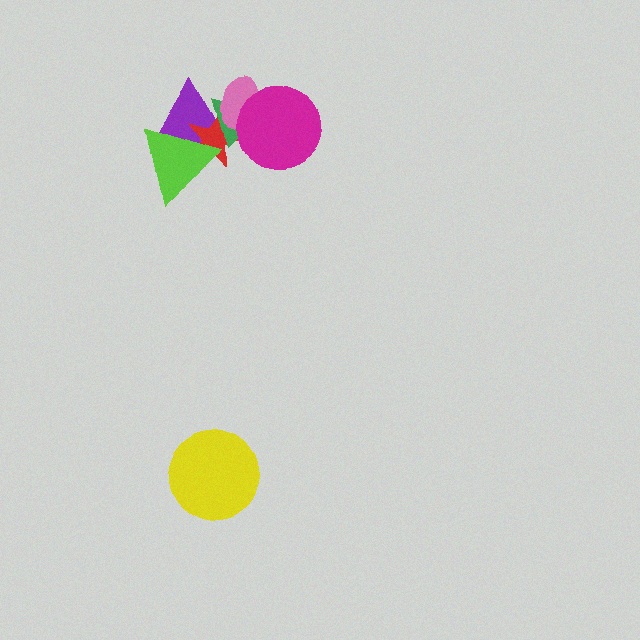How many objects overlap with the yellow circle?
0 objects overlap with the yellow circle.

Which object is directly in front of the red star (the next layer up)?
The green triangle is directly in front of the red star.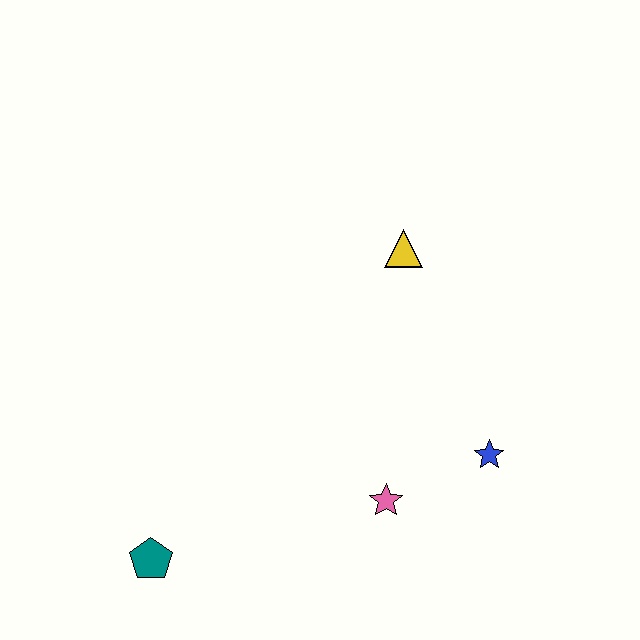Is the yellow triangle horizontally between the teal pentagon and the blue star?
Yes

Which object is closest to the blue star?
The pink star is closest to the blue star.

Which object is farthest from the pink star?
The yellow triangle is farthest from the pink star.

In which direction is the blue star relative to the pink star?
The blue star is to the right of the pink star.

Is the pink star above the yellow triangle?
No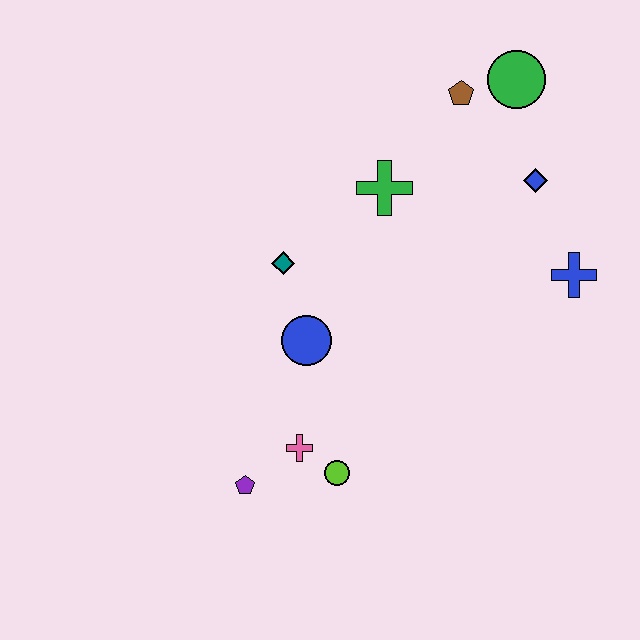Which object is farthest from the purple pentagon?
The green circle is farthest from the purple pentagon.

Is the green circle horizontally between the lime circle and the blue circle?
No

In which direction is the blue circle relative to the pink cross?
The blue circle is above the pink cross.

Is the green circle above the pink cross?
Yes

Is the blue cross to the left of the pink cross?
No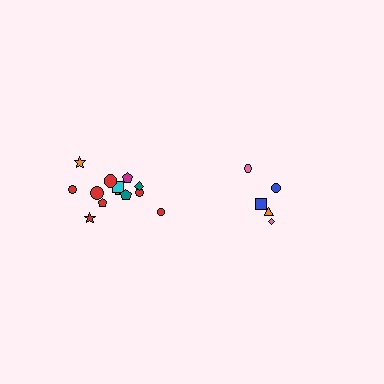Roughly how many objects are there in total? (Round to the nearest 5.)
Roughly 20 objects in total.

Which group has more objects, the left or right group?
The left group.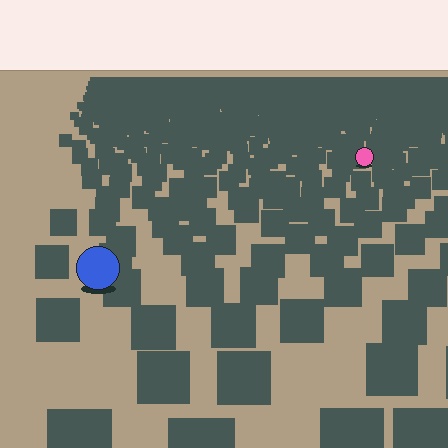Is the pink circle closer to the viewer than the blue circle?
No. The blue circle is closer — you can tell from the texture gradient: the ground texture is coarser near it.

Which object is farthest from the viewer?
The pink circle is farthest from the viewer. It appears smaller and the ground texture around it is denser.